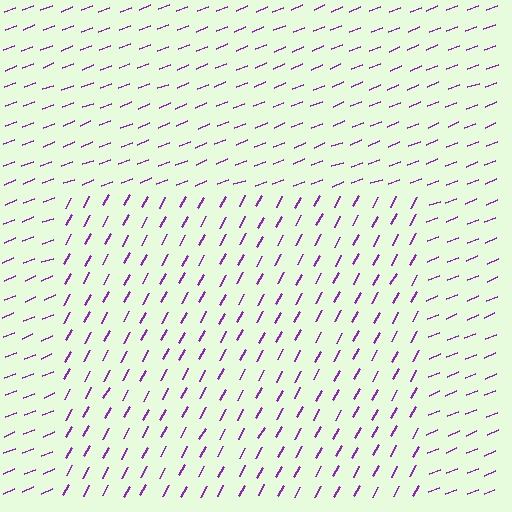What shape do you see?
I see a rectangle.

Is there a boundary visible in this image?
Yes, there is a texture boundary formed by a change in line orientation.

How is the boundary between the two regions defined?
The boundary is defined purely by a change in line orientation (approximately 40 degrees difference). All lines are the same color and thickness.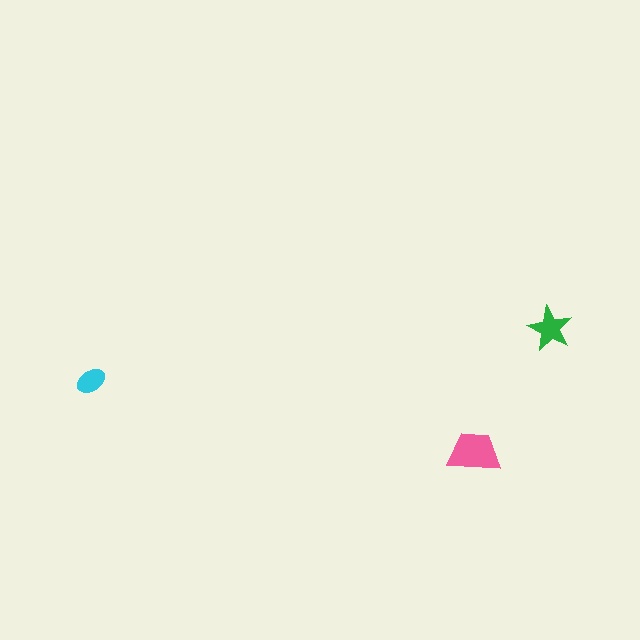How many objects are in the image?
There are 3 objects in the image.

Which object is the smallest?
The cyan ellipse.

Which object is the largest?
The pink trapezoid.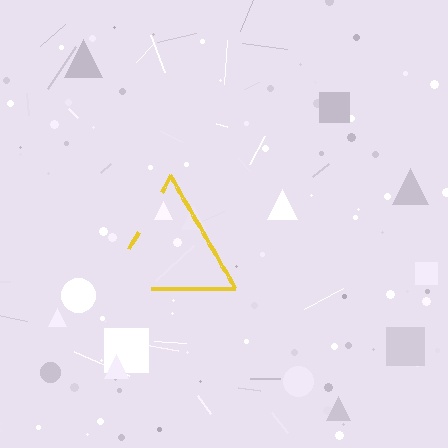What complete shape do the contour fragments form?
The contour fragments form a triangle.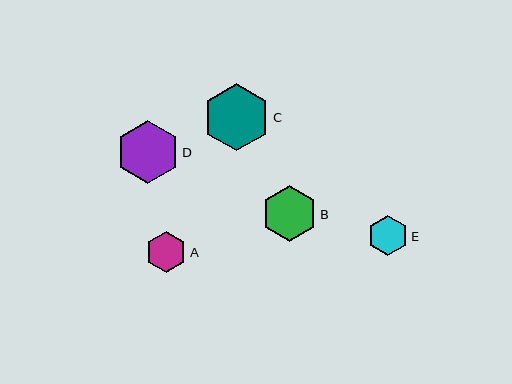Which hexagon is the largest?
Hexagon C is the largest with a size of approximately 67 pixels.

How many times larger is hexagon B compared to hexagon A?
Hexagon B is approximately 1.4 times the size of hexagon A.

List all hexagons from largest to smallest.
From largest to smallest: C, D, B, A, E.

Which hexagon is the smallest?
Hexagon E is the smallest with a size of approximately 40 pixels.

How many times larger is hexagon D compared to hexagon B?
Hexagon D is approximately 1.1 times the size of hexagon B.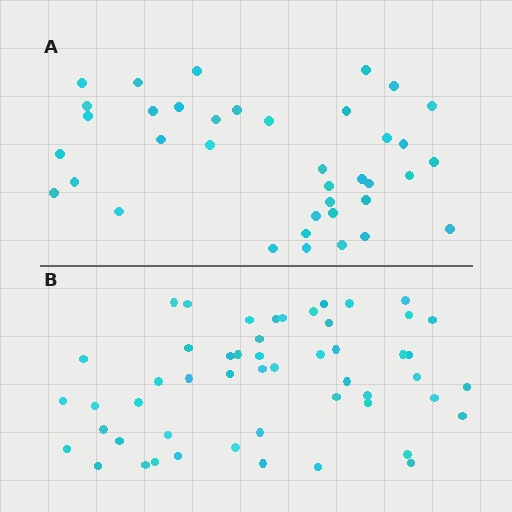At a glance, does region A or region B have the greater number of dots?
Region B (the bottom region) has more dots.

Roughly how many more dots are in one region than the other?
Region B has approximately 15 more dots than region A.